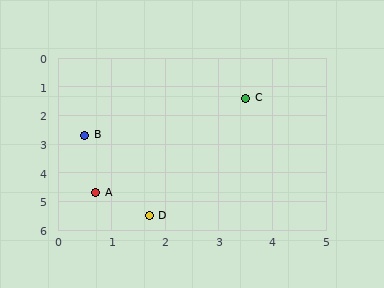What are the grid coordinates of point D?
Point D is at approximately (1.7, 5.5).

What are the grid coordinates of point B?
Point B is at approximately (0.5, 2.7).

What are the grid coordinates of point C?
Point C is at approximately (3.5, 1.4).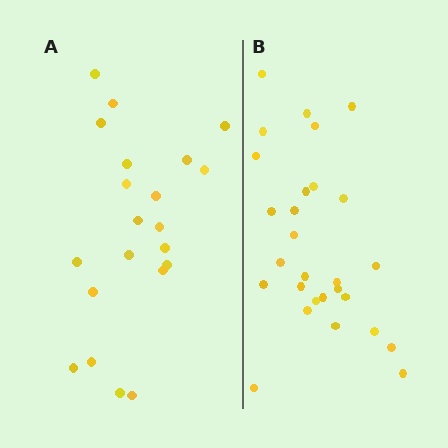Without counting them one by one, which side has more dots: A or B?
Region B (the right region) has more dots.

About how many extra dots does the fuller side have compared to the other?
Region B has roughly 8 or so more dots than region A.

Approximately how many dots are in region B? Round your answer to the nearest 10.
About 30 dots. (The exact count is 28, which rounds to 30.)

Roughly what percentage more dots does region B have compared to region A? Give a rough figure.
About 35% more.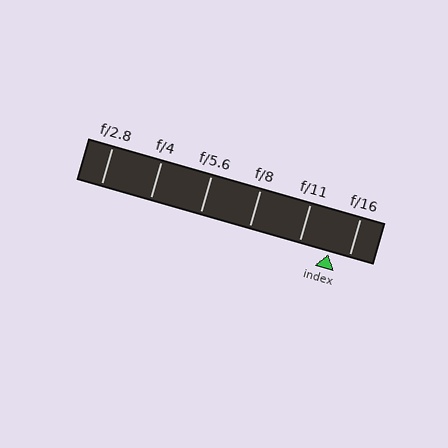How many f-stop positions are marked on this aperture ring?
There are 6 f-stop positions marked.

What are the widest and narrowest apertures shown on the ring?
The widest aperture shown is f/2.8 and the narrowest is f/16.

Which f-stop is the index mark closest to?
The index mark is closest to f/16.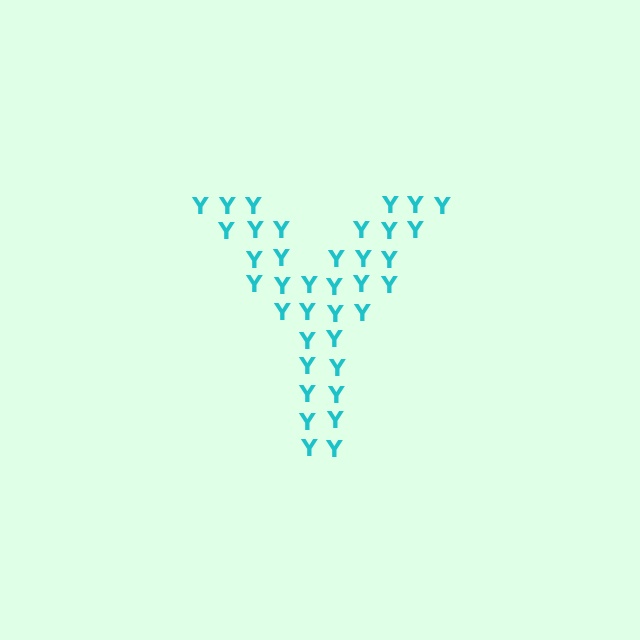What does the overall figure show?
The overall figure shows the letter Y.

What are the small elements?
The small elements are letter Y's.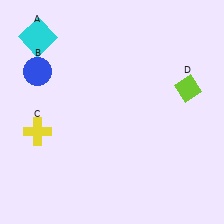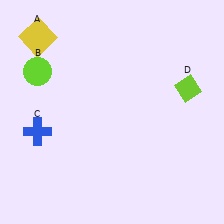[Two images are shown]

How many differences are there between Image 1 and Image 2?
There are 3 differences between the two images.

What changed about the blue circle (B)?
In Image 1, B is blue. In Image 2, it changed to lime.